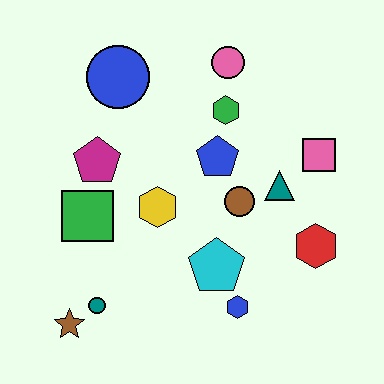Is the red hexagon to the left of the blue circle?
No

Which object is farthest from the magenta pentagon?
The red hexagon is farthest from the magenta pentagon.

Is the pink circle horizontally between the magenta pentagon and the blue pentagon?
No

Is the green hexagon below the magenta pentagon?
No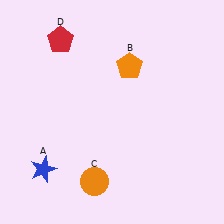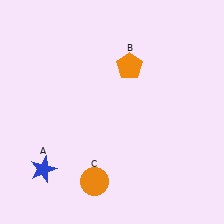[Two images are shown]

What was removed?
The red pentagon (D) was removed in Image 2.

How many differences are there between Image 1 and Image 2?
There is 1 difference between the two images.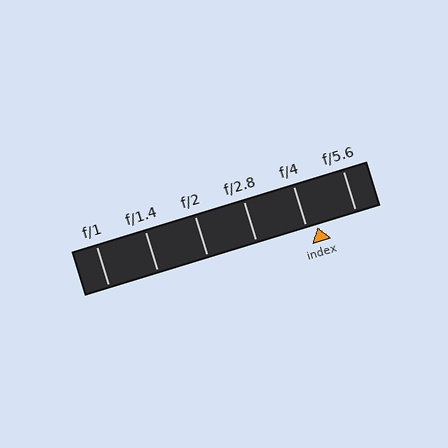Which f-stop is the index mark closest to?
The index mark is closest to f/4.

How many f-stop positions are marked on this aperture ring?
There are 6 f-stop positions marked.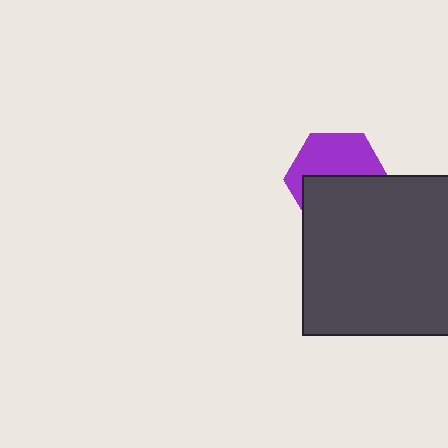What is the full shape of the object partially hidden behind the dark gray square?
The partially hidden object is a purple hexagon.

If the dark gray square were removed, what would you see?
You would see the complete purple hexagon.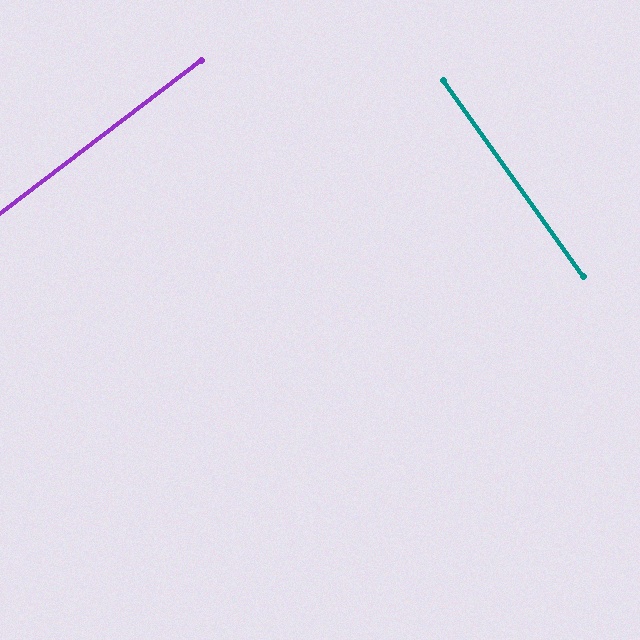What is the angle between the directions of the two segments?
Approximately 88 degrees.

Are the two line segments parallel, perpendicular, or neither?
Perpendicular — they meet at approximately 88°.